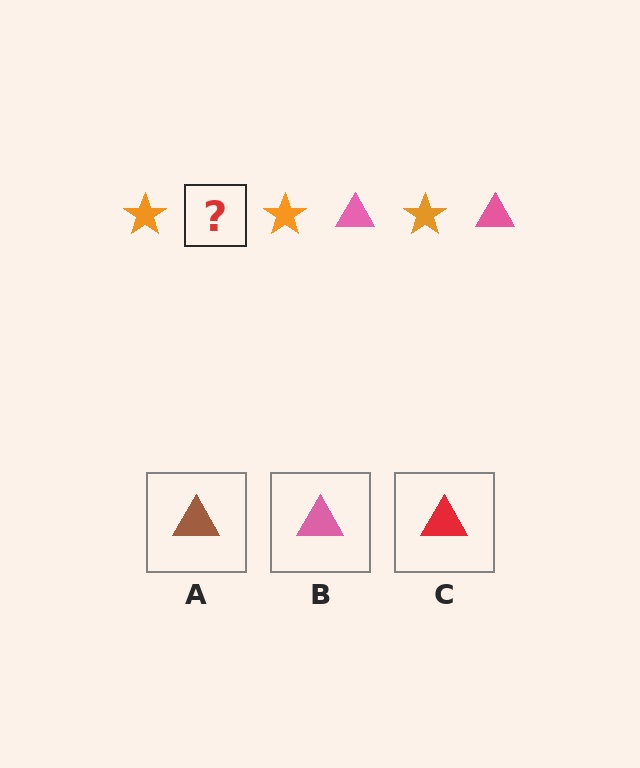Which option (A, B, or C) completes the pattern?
B.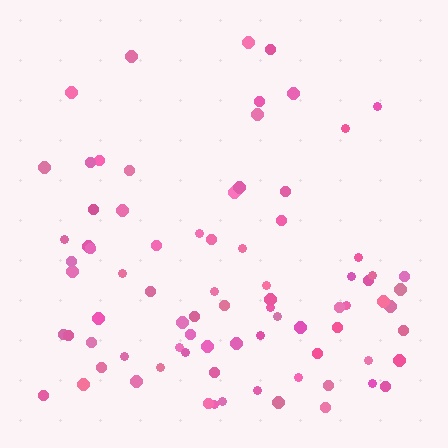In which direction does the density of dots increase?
From top to bottom, with the bottom side densest.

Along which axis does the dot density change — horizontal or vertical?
Vertical.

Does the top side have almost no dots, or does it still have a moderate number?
Still a moderate number, just noticeably fewer than the bottom.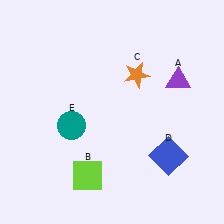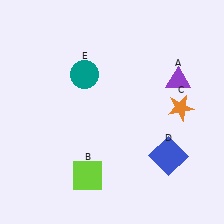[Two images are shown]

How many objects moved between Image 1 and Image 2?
2 objects moved between the two images.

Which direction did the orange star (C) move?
The orange star (C) moved right.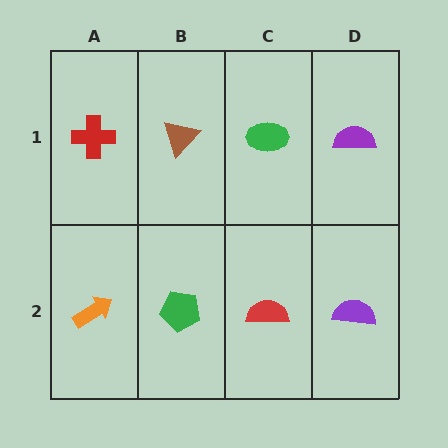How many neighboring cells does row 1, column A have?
2.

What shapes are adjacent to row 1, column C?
A red semicircle (row 2, column C), a brown triangle (row 1, column B), a purple semicircle (row 1, column D).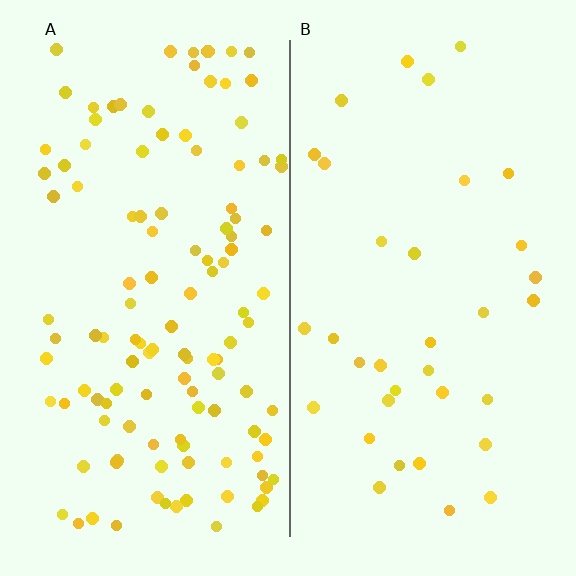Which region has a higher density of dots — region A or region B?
A (the left).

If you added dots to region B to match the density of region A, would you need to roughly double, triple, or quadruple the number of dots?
Approximately triple.